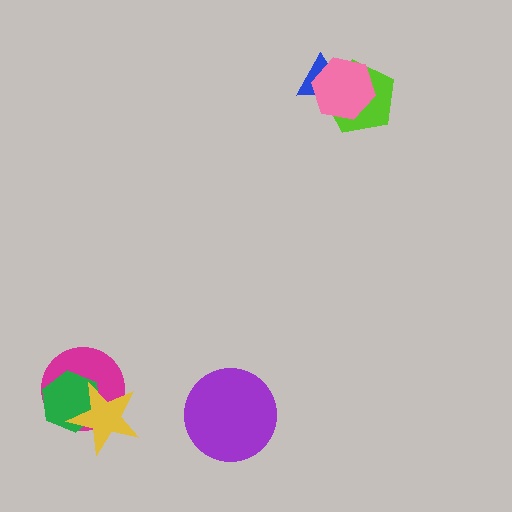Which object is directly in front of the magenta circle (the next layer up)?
The green hexagon is directly in front of the magenta circle.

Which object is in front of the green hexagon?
The yellow star is in front of the green hexagon.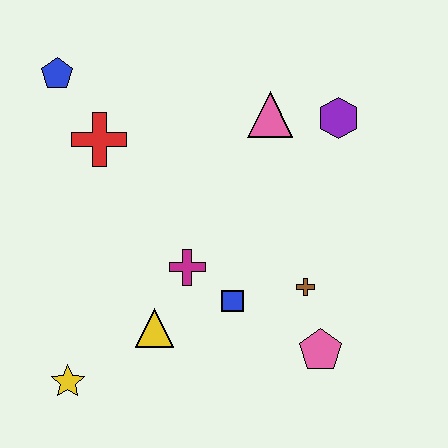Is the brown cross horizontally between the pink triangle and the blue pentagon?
No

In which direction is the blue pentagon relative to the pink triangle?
The blue pentagon is to the left of the pink triangle.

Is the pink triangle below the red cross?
No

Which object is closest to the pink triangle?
The purple hexagon is closest to the pink triangle.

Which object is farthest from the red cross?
The pink pentagon is farthest from the red cross.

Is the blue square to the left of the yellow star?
No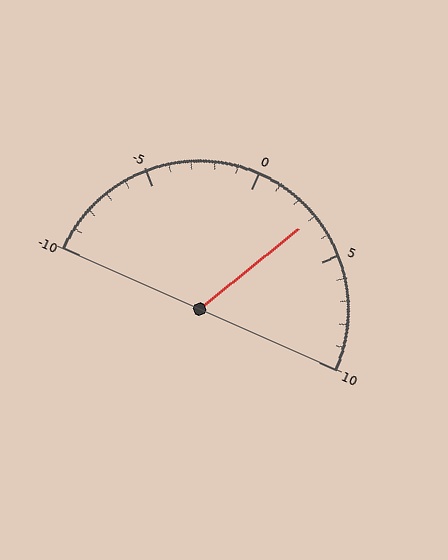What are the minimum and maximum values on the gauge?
The gauge ranges from -10 to 10.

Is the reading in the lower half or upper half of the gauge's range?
The reading is in the upper half of the range (-10 to 10).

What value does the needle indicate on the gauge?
The needle indicates approximately 3.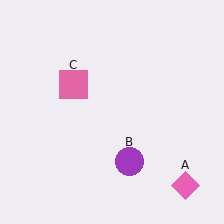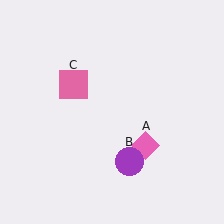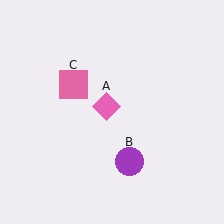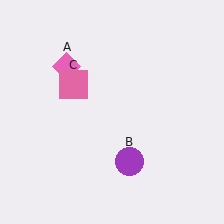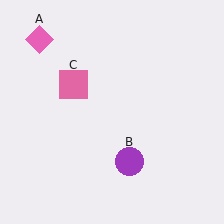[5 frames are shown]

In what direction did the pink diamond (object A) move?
The pink diamond (object A) moved up and to the left.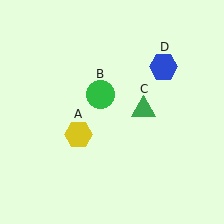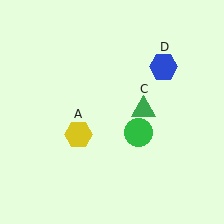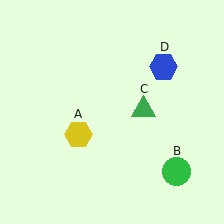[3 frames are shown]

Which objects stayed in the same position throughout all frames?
Yellow hexagon (object A) and green triangle (object C) and blue hexagon (object D) remained stationary.